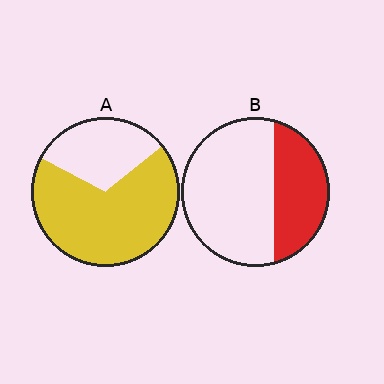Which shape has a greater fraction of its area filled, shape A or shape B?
Shape A.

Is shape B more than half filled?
No.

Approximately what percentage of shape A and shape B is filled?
A is approximately 70% and B is approximately 35%.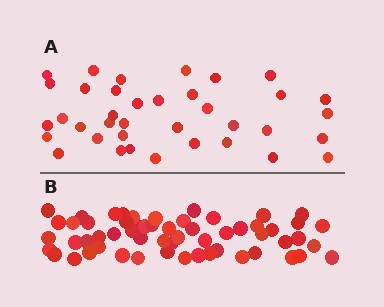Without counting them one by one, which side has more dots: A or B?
Region B (the bottom region) has more dots.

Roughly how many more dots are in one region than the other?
Region B has approximately 20 more dots than region A.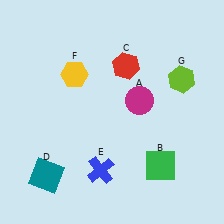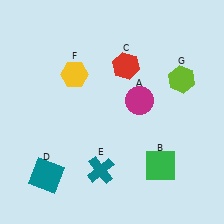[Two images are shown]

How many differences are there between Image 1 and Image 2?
There is 1 difference between the two images.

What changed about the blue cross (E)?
In Image 1, E is blue. In Image 2, it changed to teal.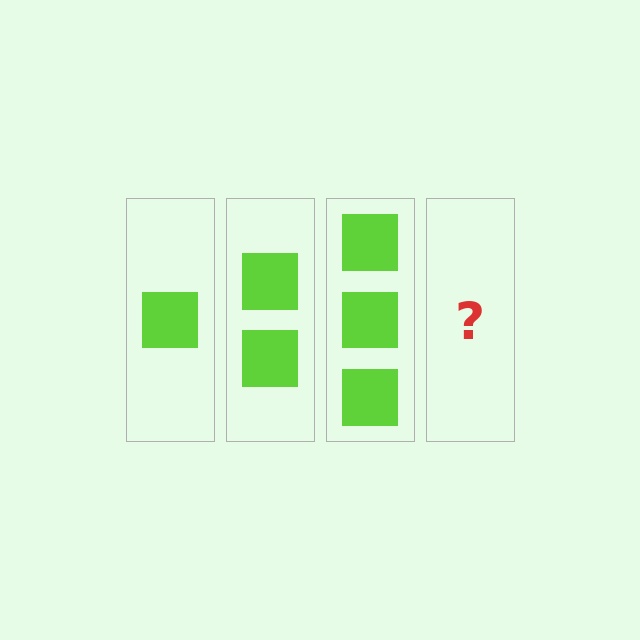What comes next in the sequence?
The next element should be 4 squares.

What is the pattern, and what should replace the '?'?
The pattern is that each step adds one more square. The '?' should be 4 squares.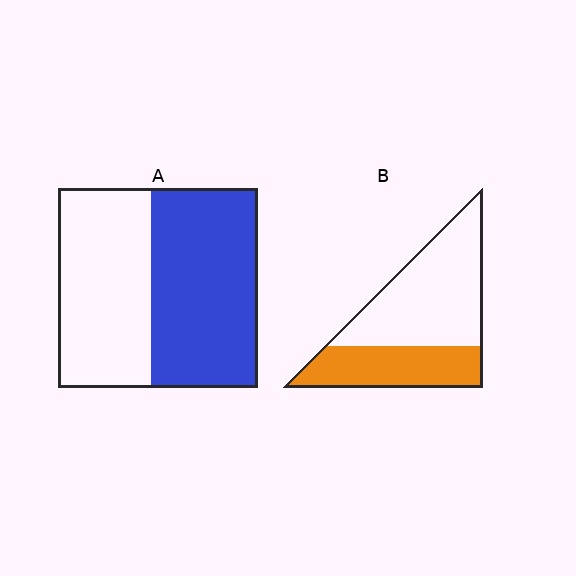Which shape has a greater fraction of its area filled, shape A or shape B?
Shape A.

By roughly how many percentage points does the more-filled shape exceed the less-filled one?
By roughly 15 percentage points (A over B).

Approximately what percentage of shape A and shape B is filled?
A is approximately 55% and B is approximately 40%.